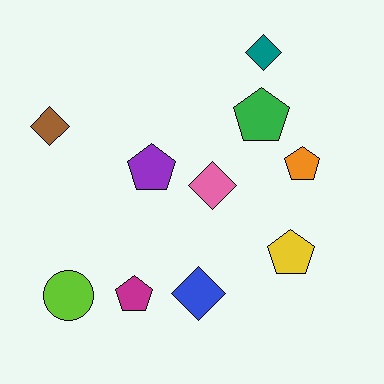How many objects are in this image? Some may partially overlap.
There are 10 objects.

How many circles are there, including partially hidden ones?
There is 1 circle.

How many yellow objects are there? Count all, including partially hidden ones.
There is 1 yellow object.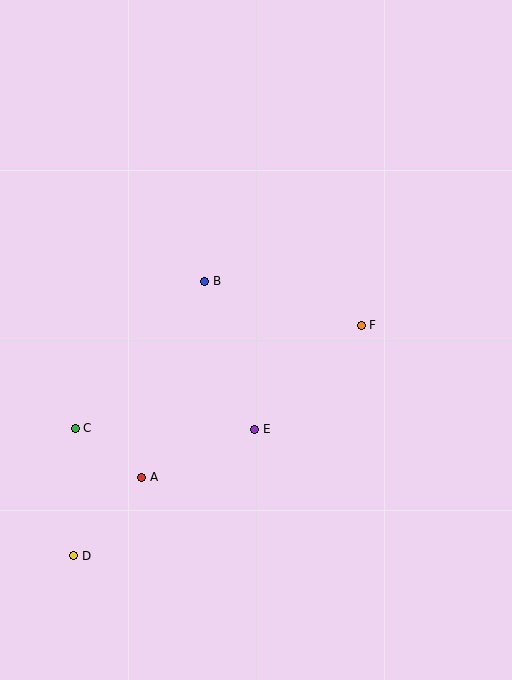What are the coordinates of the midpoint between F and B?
The midpoint between F and B is at (283, 303).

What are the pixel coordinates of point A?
Point A is at (142, 477).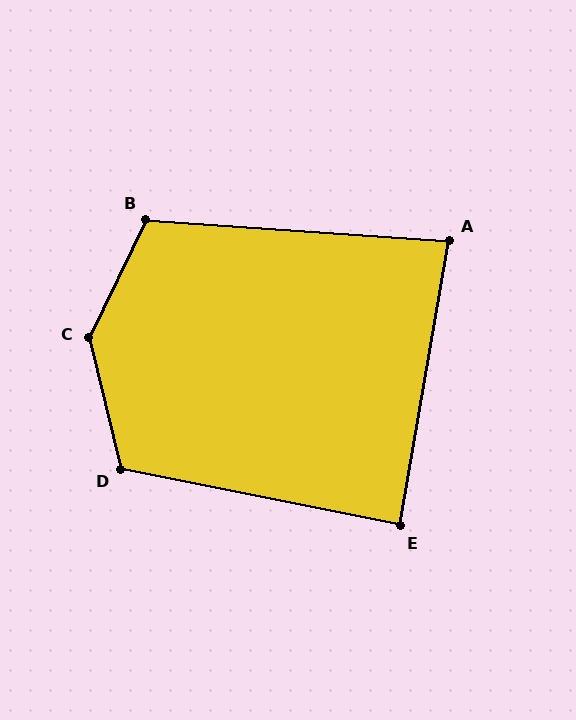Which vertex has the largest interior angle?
C, at approximately 141 degrees.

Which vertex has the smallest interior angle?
A, at approximately 84 degrees.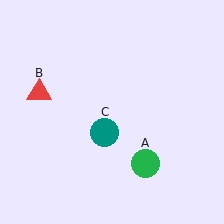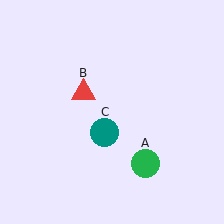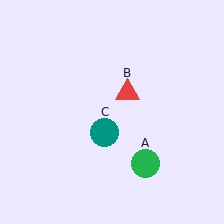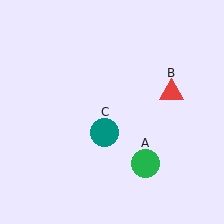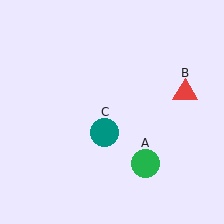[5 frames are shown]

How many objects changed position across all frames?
1 object changed position: red triangle (object B).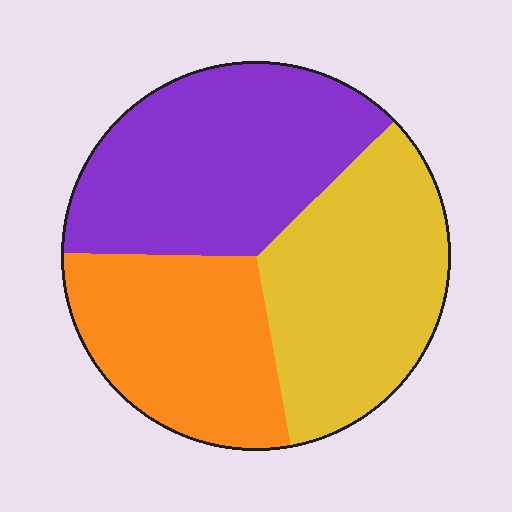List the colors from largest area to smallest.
From largest to smallest: purple, yellow, orange.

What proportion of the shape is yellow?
Yellow takes up about one third (1/3) of the shape.